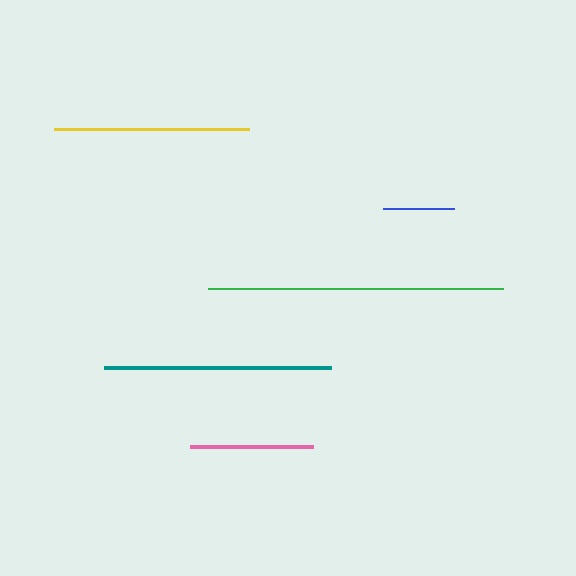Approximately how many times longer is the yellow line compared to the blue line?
The yellow line is approximately 2.8 times the length of the blue line.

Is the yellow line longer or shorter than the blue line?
The yellow line is longer than the blue line.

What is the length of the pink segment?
The pink segment is approximately 124 pixels long.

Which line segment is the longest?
The green line is the longest at approximately 296 pixels.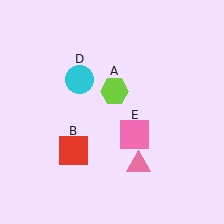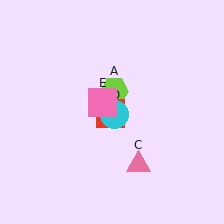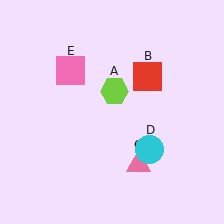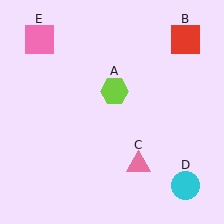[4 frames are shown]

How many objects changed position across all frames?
3 objects changed position: red square (object B), cyan circle (object D), pink square (object E).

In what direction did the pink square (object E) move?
The pink square (object E) moved up and to the left.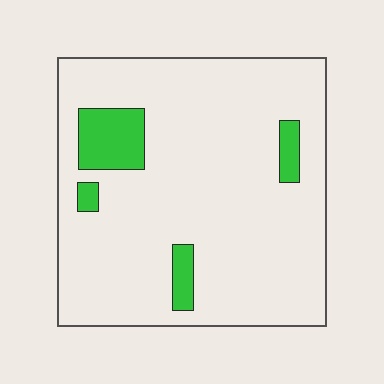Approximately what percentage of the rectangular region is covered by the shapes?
Approximately 10%.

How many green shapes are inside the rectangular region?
4.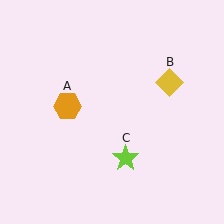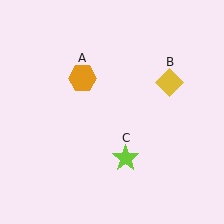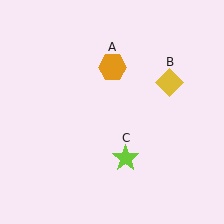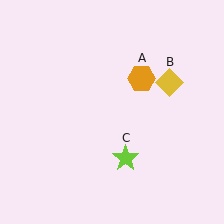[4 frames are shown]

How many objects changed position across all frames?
1 object changed position: orange hexagon (object A).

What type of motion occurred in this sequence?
The orange hexagon (object A) rotated clockwise around the center of the scene.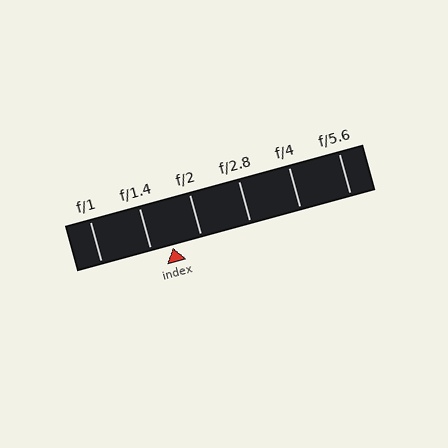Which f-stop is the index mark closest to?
The index mark is closest to f/1.4.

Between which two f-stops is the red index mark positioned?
The index mark is between f/1.4 and f/2.